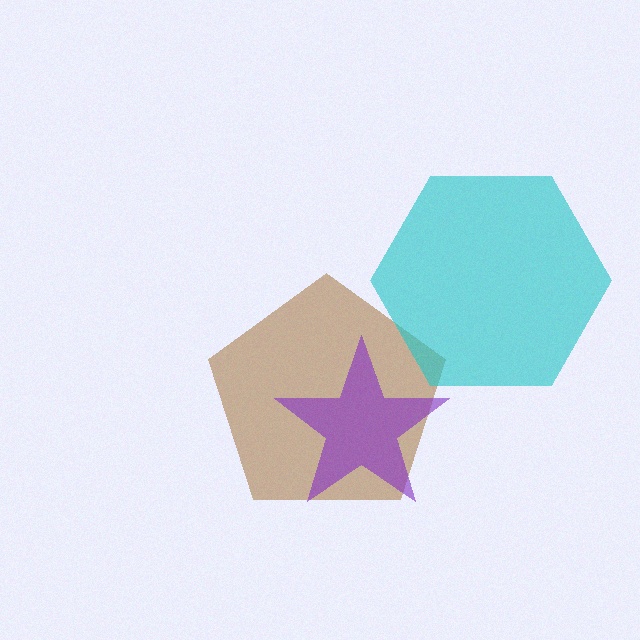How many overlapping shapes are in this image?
There are 3 overlapping shapes in the image.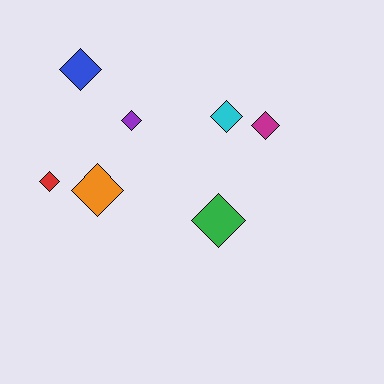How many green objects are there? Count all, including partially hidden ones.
There is 1 green object.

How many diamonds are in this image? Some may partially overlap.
There are 7 diamonds.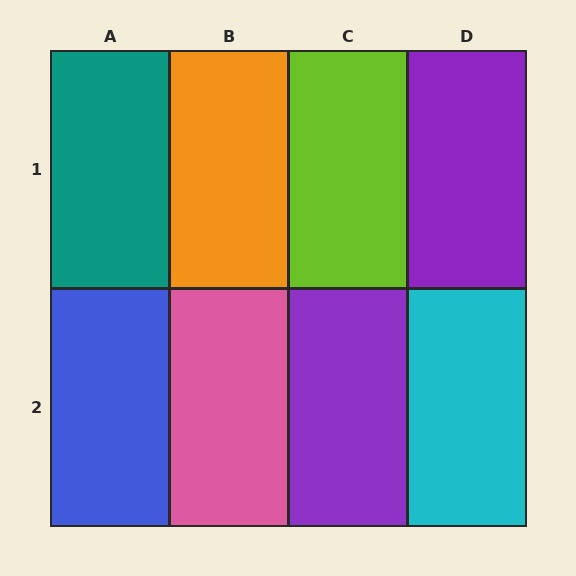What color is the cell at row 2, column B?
Pink.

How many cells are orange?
1 cell is orange.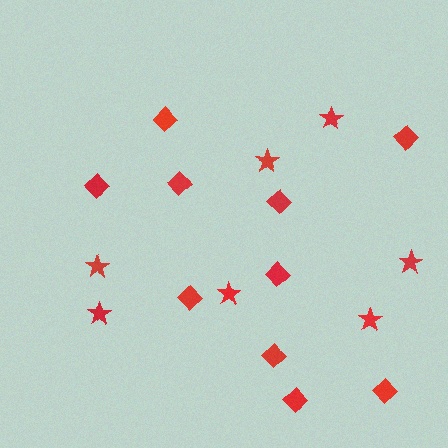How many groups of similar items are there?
There are 2 groups: one group of stars (7) and one group of diamonds (10).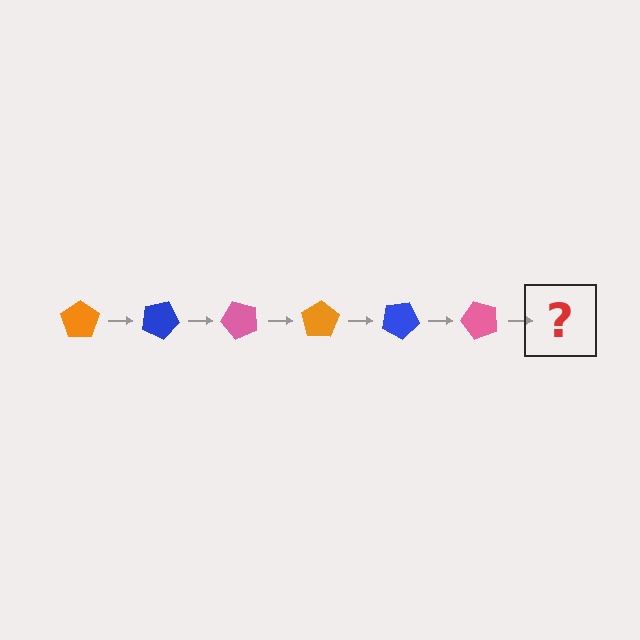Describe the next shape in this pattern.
It should be an orange pentagon, rotated 150 degrees from the start.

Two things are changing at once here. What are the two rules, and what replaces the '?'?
The two rules are that it rotates 25 degrees each step and the color cycles through orange, blue, and pink. The '?' should be an orange pentagon, rotated 150 degrees from the start.